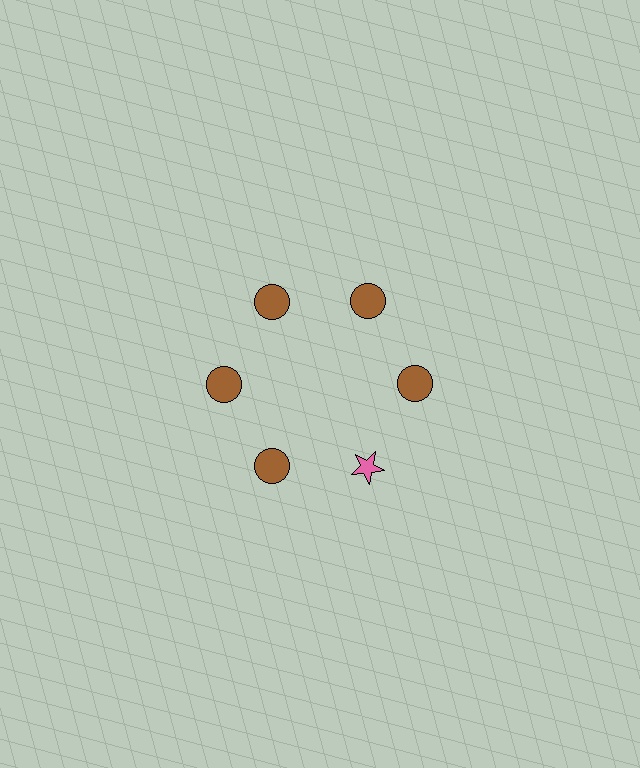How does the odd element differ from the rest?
It differs in both color (pink instead of brown) and shape (star instead of circle).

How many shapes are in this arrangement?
There are 6 shapes arranged in a ring pattern.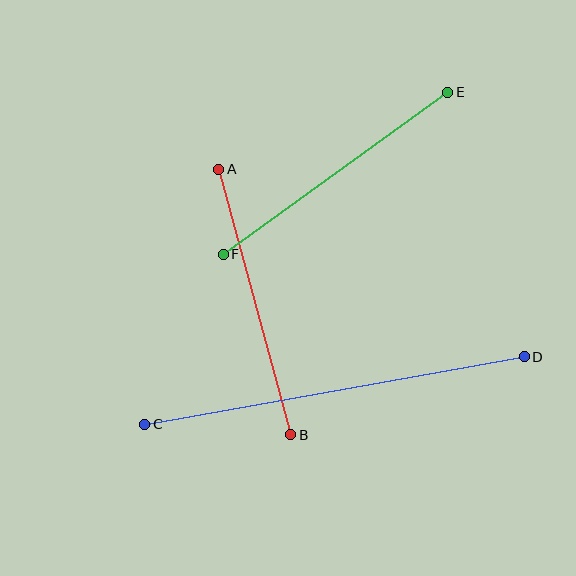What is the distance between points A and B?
The distance is approximately 276 pixels.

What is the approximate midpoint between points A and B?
The midpoint is at approximately (255, 302) pixels.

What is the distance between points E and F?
The distance is approximately 277 pixels.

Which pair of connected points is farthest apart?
Points C and D are farthest apart.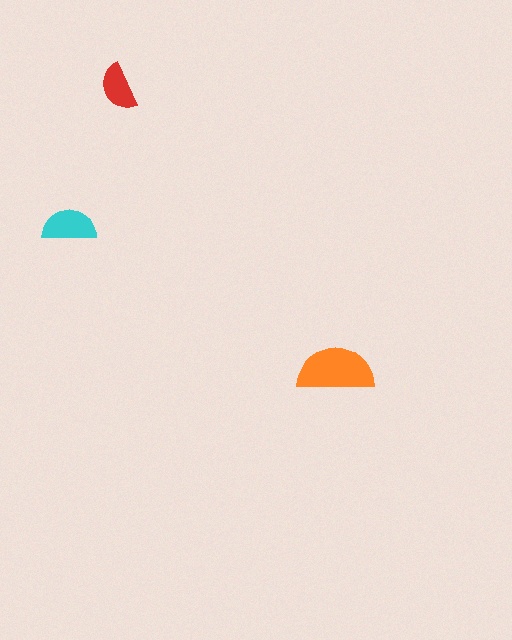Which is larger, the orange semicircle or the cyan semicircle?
The orange one.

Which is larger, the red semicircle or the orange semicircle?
The orange one.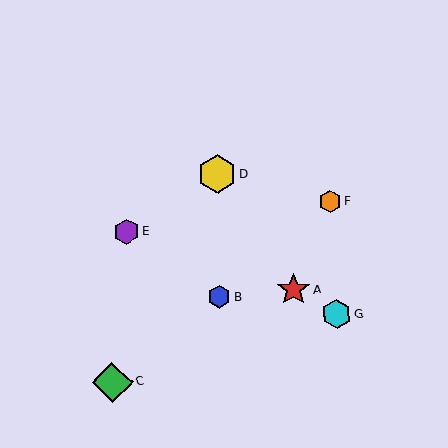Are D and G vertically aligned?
No, D is at x≈217 and G is at x≈337.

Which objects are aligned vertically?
Objects B, D are aligned vertically.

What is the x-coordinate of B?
Object B is at x≈219.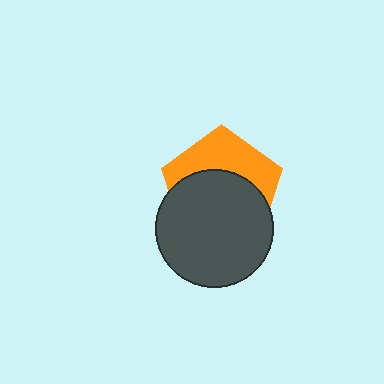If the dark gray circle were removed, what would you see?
You would see the complete orange pentagon.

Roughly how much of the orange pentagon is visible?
A small part of it is visible (roughly 41%).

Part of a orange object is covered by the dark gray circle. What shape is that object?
It is a pentagon.